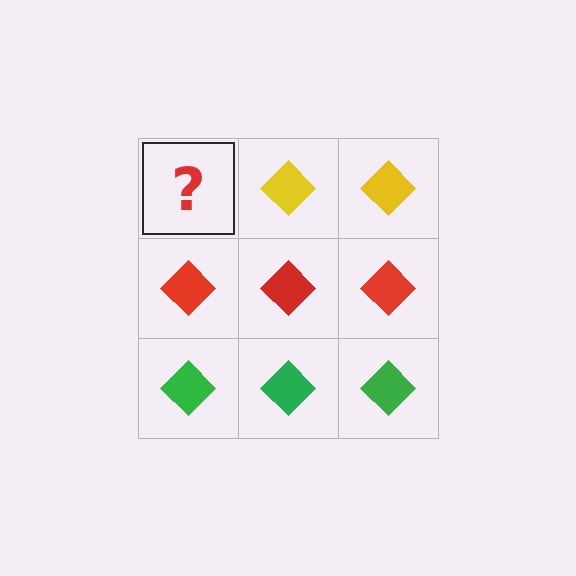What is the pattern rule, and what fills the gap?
The rule is that each row has a consistent color. The gap should be filled with a yellow diamond.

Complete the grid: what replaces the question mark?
The question mark should be replaced with a yellow diamond.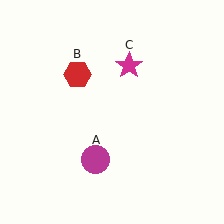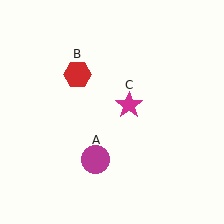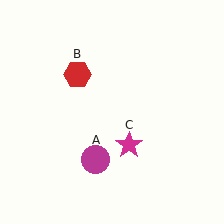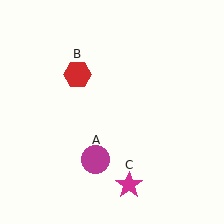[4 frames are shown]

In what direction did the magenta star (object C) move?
The magenta star (object C) moved down.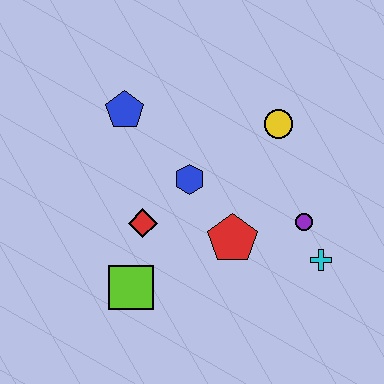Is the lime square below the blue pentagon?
Yes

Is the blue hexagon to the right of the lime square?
Yes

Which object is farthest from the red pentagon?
The blue pentagon is farthest from the red pentagon.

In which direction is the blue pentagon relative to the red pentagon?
The blue pentagon is above the red pentagon.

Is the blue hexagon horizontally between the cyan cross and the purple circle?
No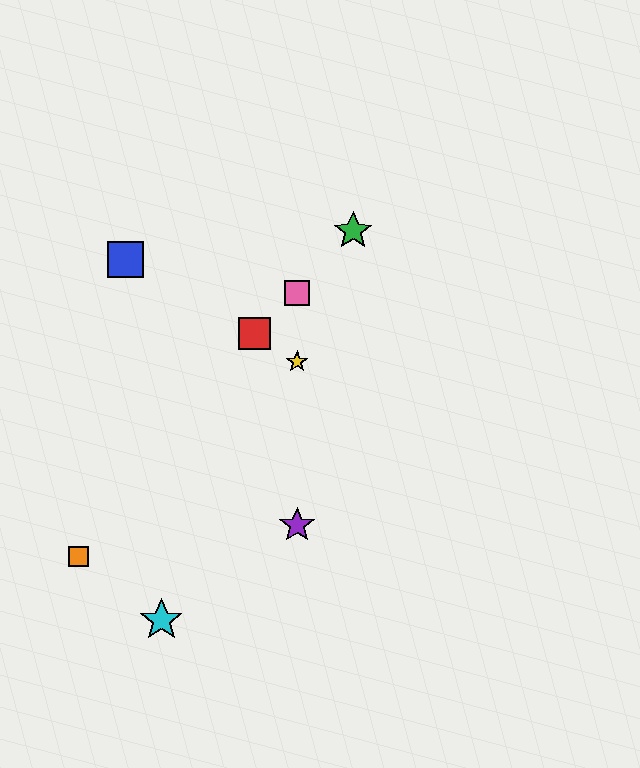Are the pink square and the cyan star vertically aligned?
No, the pink square is at x≈297 and the cyan star is at x≈161.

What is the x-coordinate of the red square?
The red square is at x≈254.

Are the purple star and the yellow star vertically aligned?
Yes, both are at x≈297.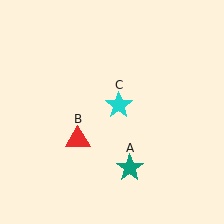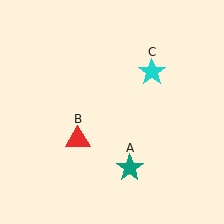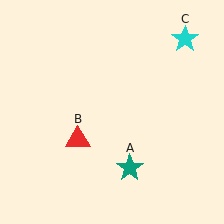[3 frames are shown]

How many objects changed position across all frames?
1 object changed position: cyan star (object C).